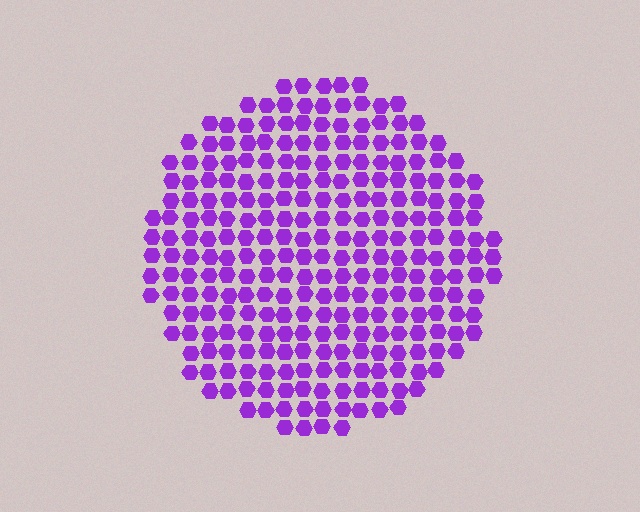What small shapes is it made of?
It is made of small hexagons.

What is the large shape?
The large shape is a circle.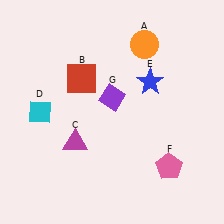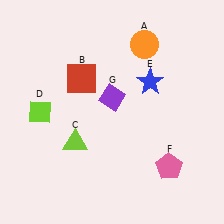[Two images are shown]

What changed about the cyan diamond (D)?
In Image 1, D is cyan. In Image 2, it changed to lime.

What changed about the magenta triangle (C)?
In Image 1, C is magenta. In Image 2, it changed to lime.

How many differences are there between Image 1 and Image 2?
There are 2 differences between the two images.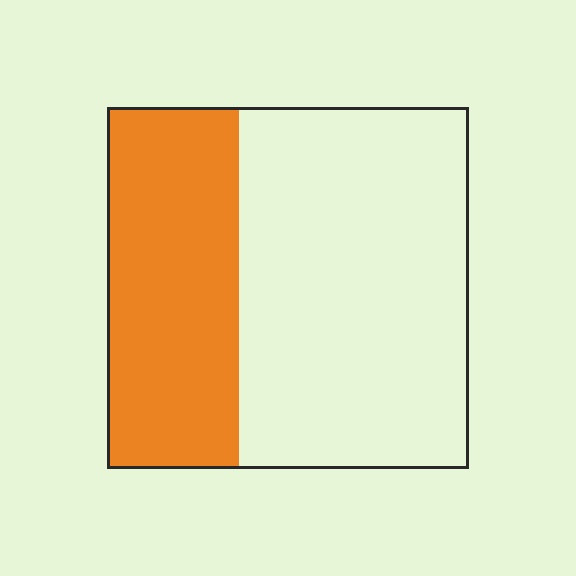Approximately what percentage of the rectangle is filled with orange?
Approximately 35%.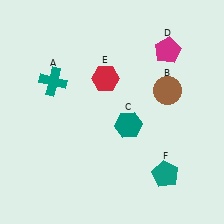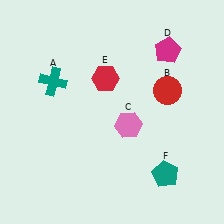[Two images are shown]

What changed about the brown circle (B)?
In Image 1, B is brown. In Image 2, it changed to red.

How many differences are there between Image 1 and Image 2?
There are 2 differences between the two images.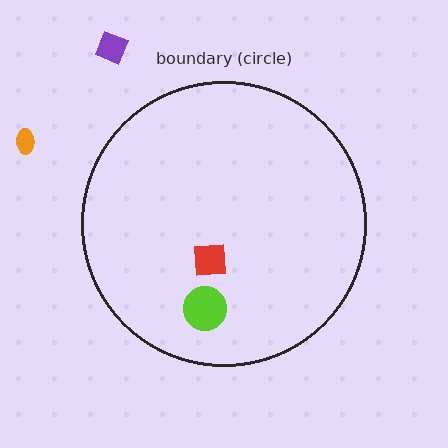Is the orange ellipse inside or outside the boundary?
Outside.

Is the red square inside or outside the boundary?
Inside.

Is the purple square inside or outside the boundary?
Outside.